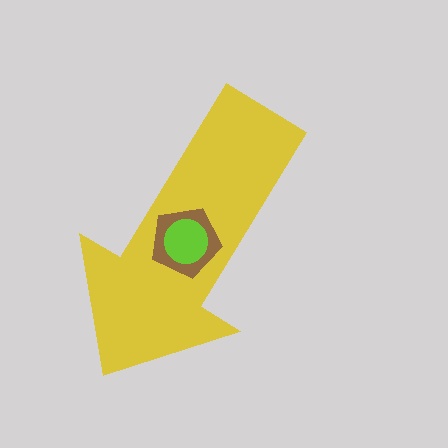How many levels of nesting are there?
3.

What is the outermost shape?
The yellow arrow.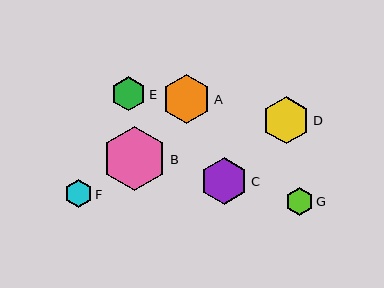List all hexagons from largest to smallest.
From largest to smallest: B, A, D, C, E, F, G.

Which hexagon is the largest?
Hexagon B is the largest with a size of approximately 65 pixels.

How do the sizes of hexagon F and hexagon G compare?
Hexagon F and hexagon G are approximately the same size.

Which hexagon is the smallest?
Hexagon G is the smallest with a size of approximately 28 pixels.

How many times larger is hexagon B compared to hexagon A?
Hexagon B is approximately 1.3 times the size of hexagon A.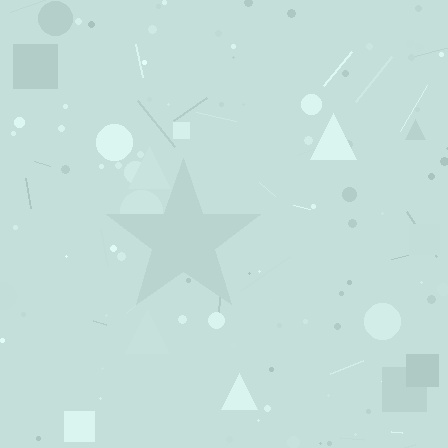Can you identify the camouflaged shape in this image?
The camouflaged shape is a star.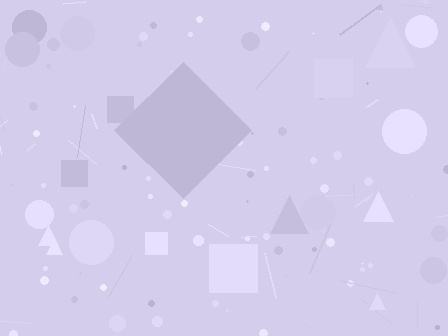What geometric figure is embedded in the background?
A diamond is embedded in the background.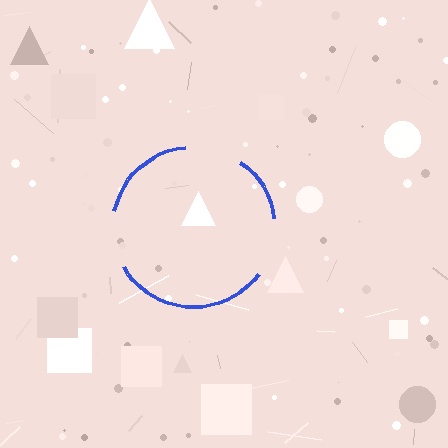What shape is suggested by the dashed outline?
The dashed outline suggests a circle.